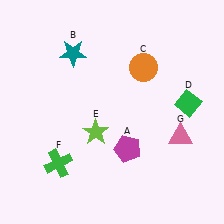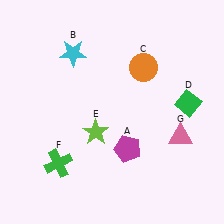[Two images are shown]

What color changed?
The star (B) changed from teal in Image 1 to cyan in Image 2.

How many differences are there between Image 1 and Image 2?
There is 1 difference between the two images.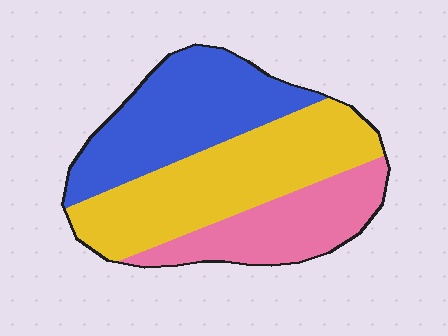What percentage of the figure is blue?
Blue takes up about one third (1/3) of the figure.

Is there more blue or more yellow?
Yellow.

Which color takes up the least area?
Pink, at roughly 25%.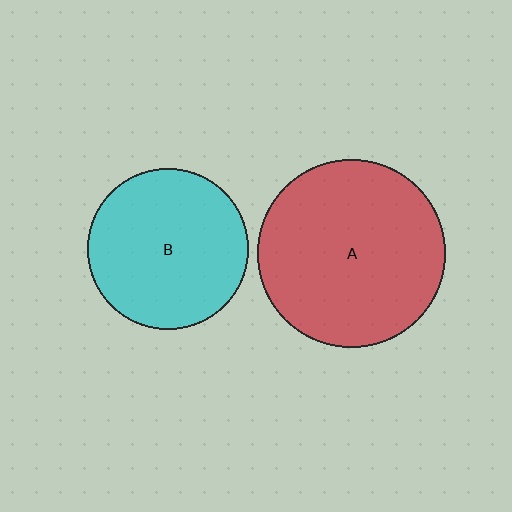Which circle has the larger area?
Circle A (red).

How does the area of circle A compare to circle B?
Approximately 1.4 times.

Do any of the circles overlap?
No, none of the circles overlap.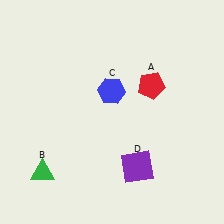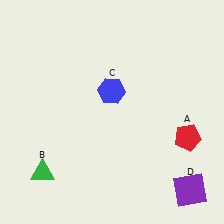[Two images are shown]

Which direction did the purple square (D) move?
The purple square (D) moved right.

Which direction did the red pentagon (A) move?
The red pentagon (A) moved down.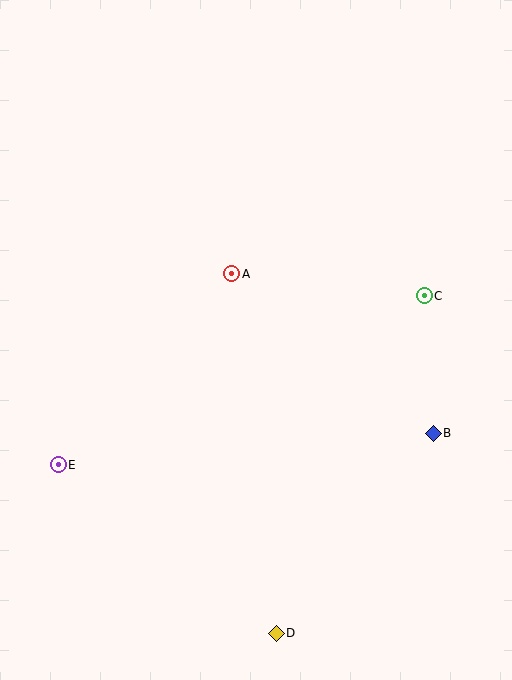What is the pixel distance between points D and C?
The distance between D and C is 368 pixels.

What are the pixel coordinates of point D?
Point D is at (276, 633).